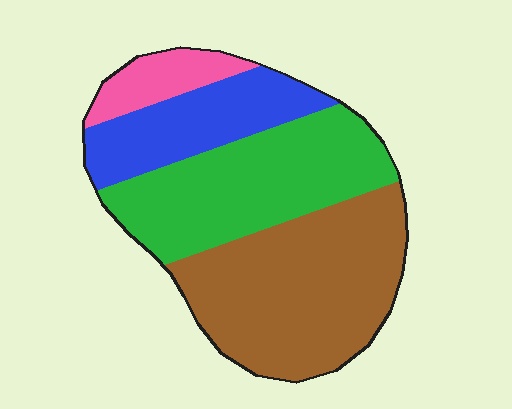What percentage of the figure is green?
Green covers 33% of the figure.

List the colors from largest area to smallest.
From largest to smallest: brown, green, blue, pink.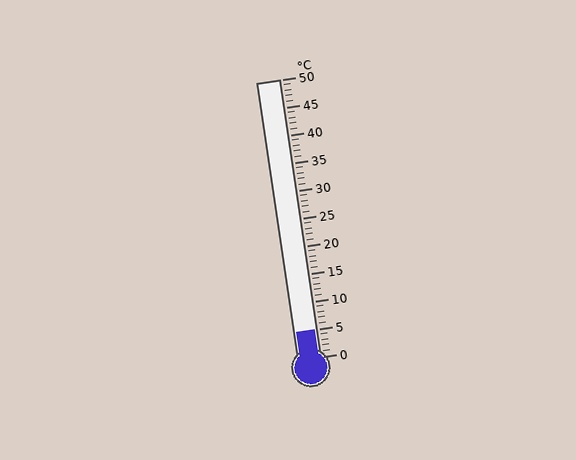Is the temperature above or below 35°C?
The temperature is below 35°C.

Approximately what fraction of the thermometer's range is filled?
The thermometer is filled to approximately 10% of its range.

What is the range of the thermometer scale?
The thermometer scale ranges from 0°C to 50°C.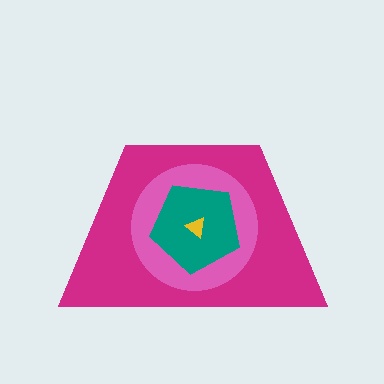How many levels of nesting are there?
4.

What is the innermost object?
The yellow triangle.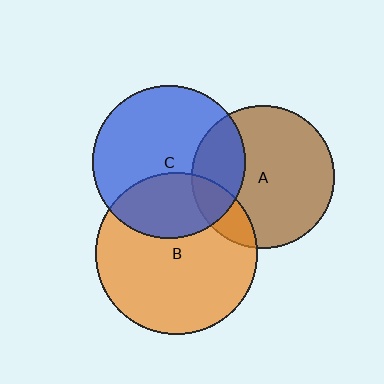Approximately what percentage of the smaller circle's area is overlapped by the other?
Approximately 25%.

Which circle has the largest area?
Circle B (orange).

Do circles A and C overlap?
Yes.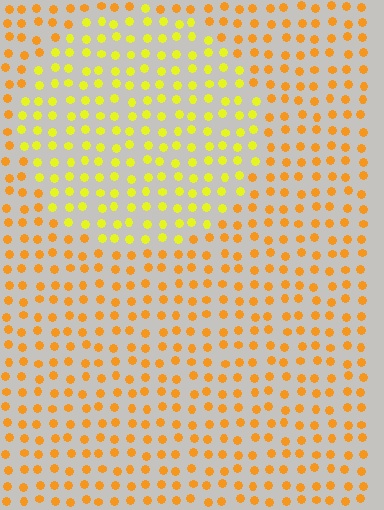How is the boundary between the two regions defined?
The boundary is defined purely by a slight shift in hue (about 31 degrees). Spacing, size, and orientation are identical on both sides.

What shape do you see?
I see a circle.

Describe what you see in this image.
The image is filled with small orange elements in a uniform arrangement. A circle-shaped region is visible where the elements are tinted to a slightly different hue, forming a subtle color boundary.